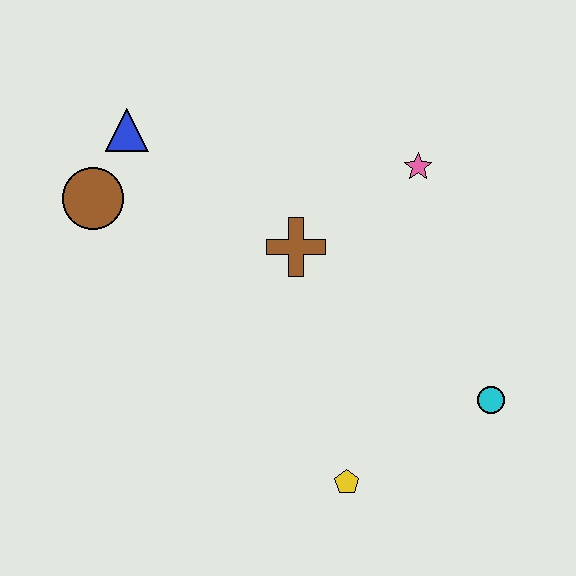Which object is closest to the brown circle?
The blue triangle is closest to the brown circle.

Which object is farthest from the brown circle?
The cyan circle is farthest from the brown circle.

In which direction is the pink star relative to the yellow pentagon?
The pink star is above the yellow pentagon.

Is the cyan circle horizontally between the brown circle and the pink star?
No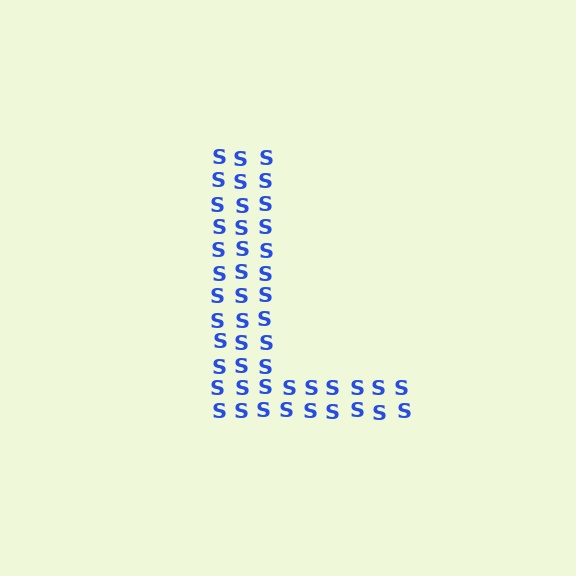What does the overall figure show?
The overall figure shows the letter L.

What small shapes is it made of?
It is made of small letter S's.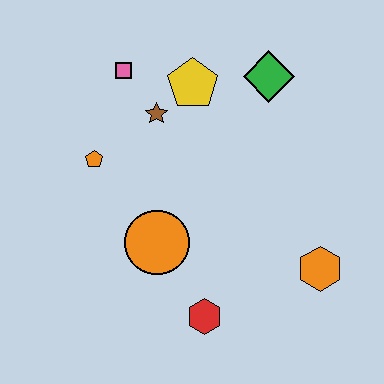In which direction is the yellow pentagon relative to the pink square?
The yellow pentagon is to the right of the pink square.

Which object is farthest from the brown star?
The orange hexagon is farthest from the brown star.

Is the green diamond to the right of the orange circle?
Yes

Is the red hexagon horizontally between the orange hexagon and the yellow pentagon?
Yes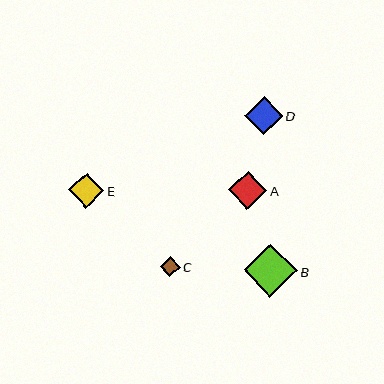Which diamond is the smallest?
Diamond C is the smallest with a size of approximately 20 pixels.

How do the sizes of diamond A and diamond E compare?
Diamond A and diamond E are approximately the same size.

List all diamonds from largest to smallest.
From largest to smallest: B, A, D, E, C.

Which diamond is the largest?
Diamond B is the largest with a size of approximately 53 pixels.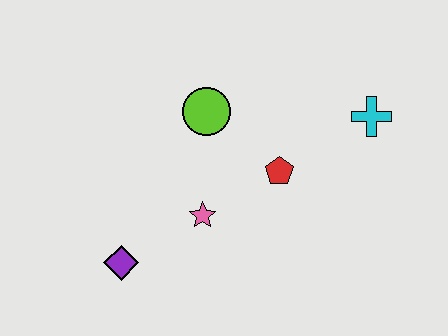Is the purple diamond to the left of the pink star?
Yes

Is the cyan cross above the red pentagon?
Yes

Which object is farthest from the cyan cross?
The purple diamond is farthest from the cyan cross.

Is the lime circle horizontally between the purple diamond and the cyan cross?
Yes